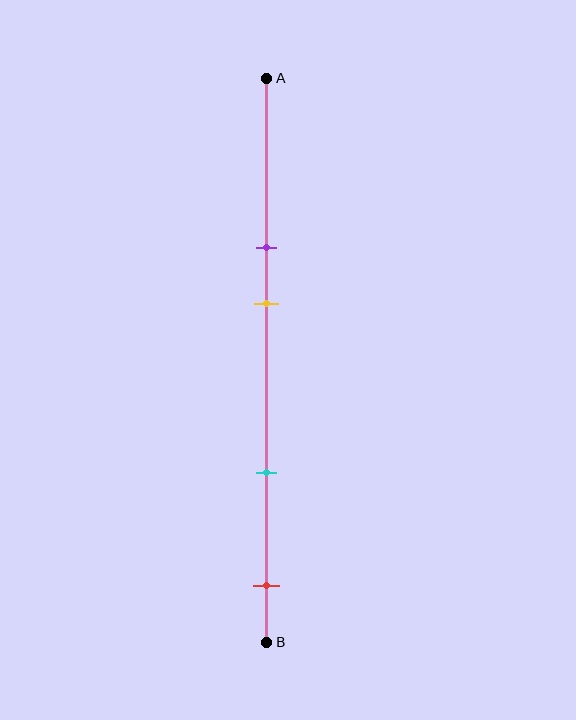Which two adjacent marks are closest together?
The purple and yellow marks are the closest adjacent pair.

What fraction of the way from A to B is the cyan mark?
The cyan mark is approximately 70% (0.7) of the way from A to B.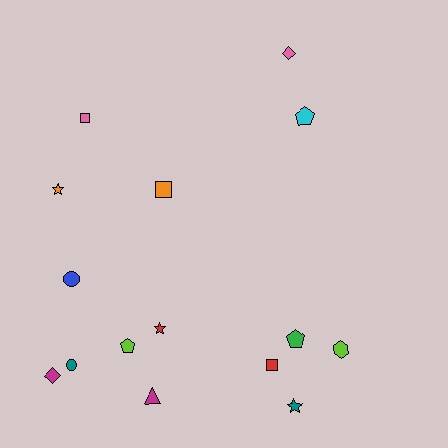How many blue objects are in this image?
There is 1 blue object.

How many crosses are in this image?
There are no crosses.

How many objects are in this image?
There are 15 objects.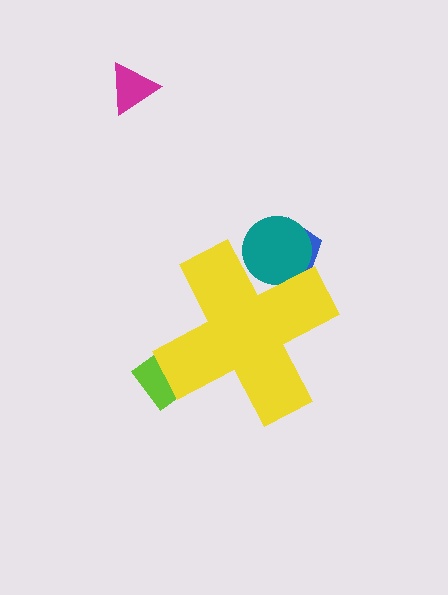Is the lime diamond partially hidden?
Yes, the lime diamond is partially hidden behind the yellow cross.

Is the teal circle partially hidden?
Yes, the teal circle is partially hidden behind the yellow cross.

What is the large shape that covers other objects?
A yellow cross.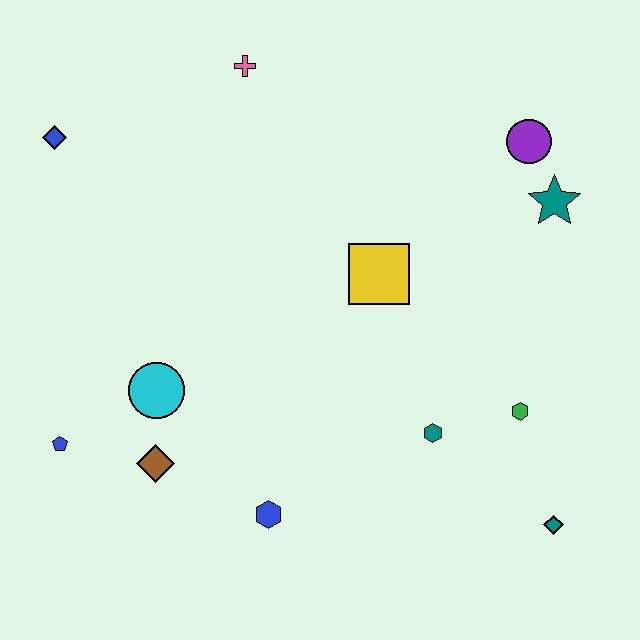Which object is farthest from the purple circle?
The blue pentagon is farthest from the purple circle.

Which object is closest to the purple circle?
The teal star is closest to the purple circle.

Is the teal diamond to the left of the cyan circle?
No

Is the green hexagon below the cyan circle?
Yes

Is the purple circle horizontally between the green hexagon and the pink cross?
No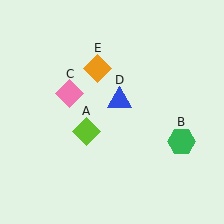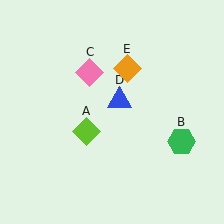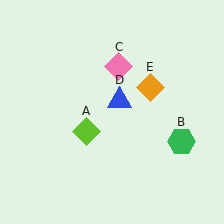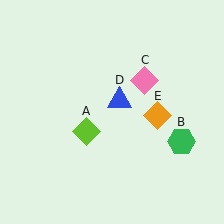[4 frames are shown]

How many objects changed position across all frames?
2 objects changed position: pink diamond (object C), orange diamond (object E).